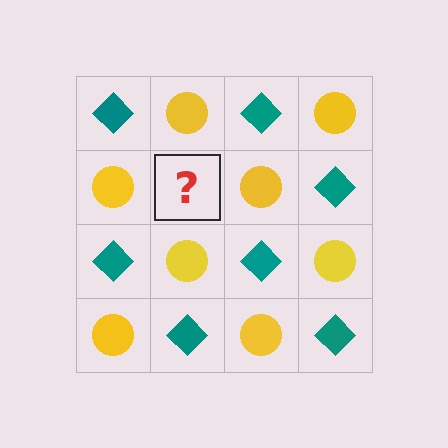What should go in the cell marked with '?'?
The missing cell should contain a teal diamond.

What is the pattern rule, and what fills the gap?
The rule is that it alternates teal diamond and yellow circle in a checkerboard pattern. The gap should be filled with a teal diamond.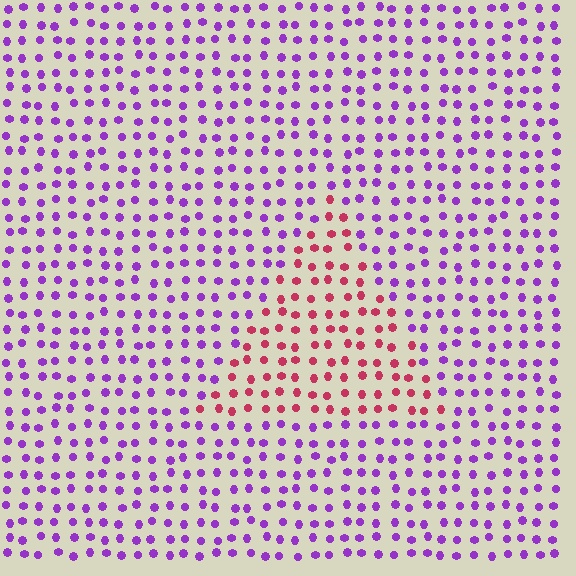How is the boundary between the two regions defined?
The boundary is defined purely by a slight shift in hue (about 62 degrees). Spacing, size, and orientation are identical on both sides.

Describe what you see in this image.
The image is filled with small purple elements in a uniform arrangement. A triangle-shaped region is visible where the elements are tinted to a slightly different hue, forming a subtle color boundary.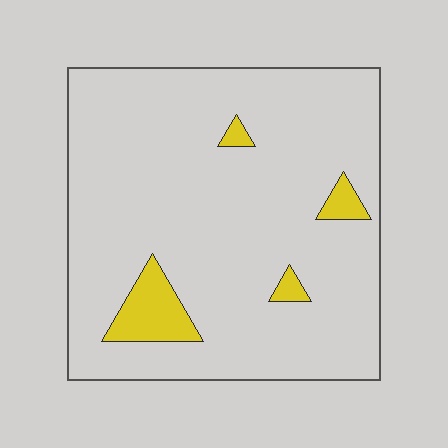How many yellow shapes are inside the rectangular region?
4.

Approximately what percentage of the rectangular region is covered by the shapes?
Approximately 10%.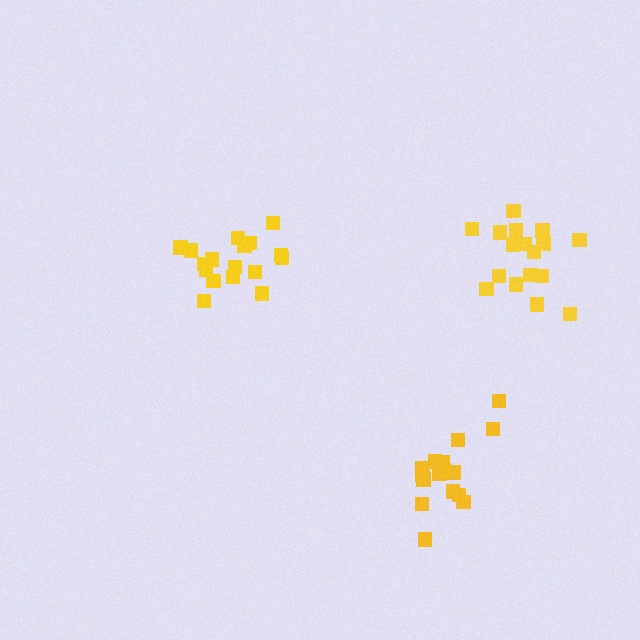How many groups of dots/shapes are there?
There are 3 groups.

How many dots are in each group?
Group 1: 17 dots, Group 2: 17 dots, Group 3: 18 dots (52 total).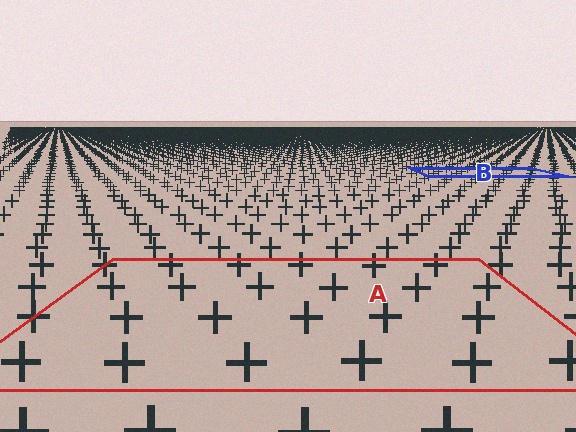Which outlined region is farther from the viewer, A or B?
Region B is farther from the viewer — the texture elements inside it appear smaller and more densely packed.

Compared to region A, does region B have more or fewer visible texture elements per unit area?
Region B has more texture elements per unit area — they are packed more densely because it is farther away.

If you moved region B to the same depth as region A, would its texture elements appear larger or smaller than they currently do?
They would appear larger. At a closer depth, the same texture elements are projected at a bigger on-screen size.